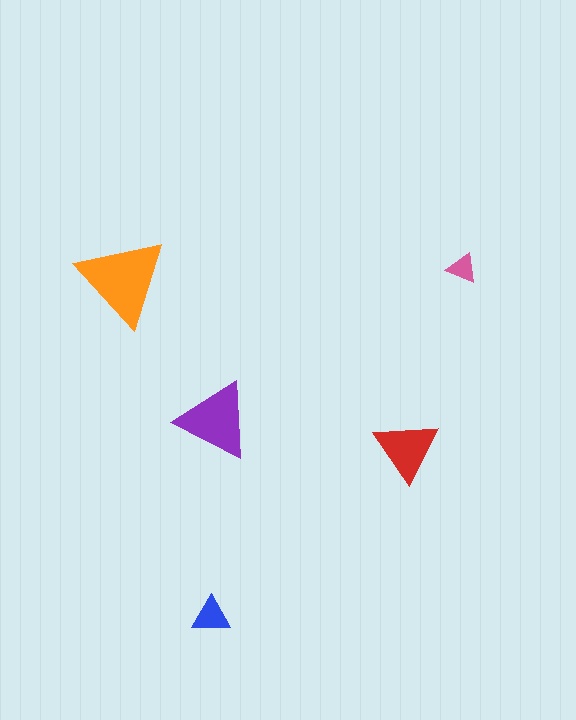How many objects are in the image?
There are 5 objects in the image.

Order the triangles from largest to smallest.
the orange one, the purple one, the red one, the blue one, the pink one.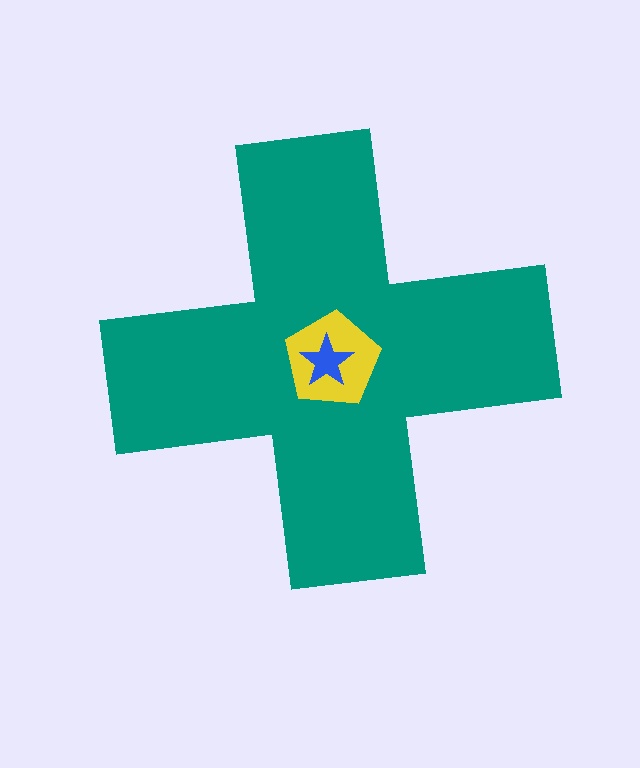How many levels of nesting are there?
3.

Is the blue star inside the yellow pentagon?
Yes.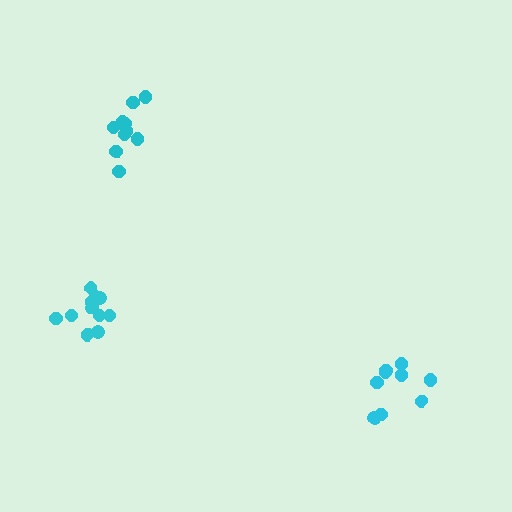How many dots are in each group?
Group 1: 9 dots, Group 2: 10 dots, Group 3: 11 dots (30 total).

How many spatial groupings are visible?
There are 3 spatial groupings.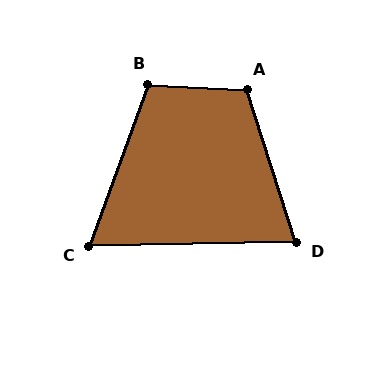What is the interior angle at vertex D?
Approximately 73 degrees (acute).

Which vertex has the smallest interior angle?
C, at approximately 69 degrees.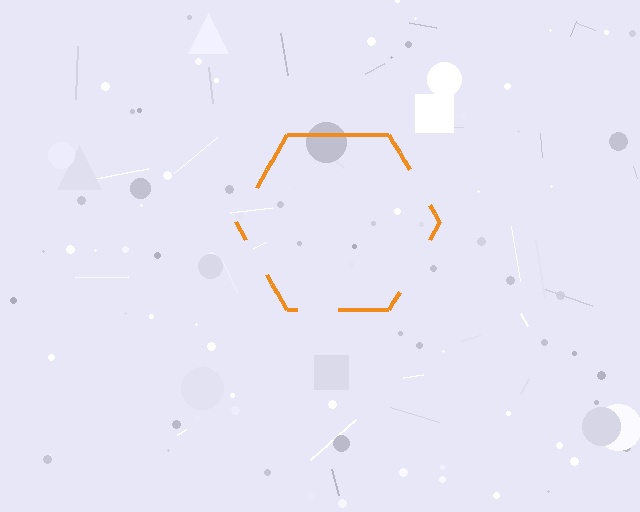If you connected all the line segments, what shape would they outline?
They would outline a hexagon.